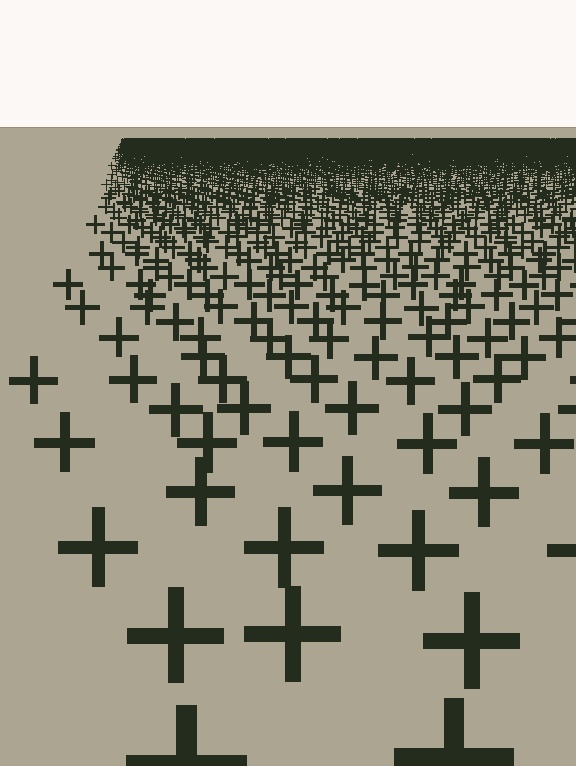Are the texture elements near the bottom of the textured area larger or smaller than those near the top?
Larger. Near the bottom, elements are closer to the viewer and appear at a bigger on-screen size.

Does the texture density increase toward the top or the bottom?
Density increases toward the top.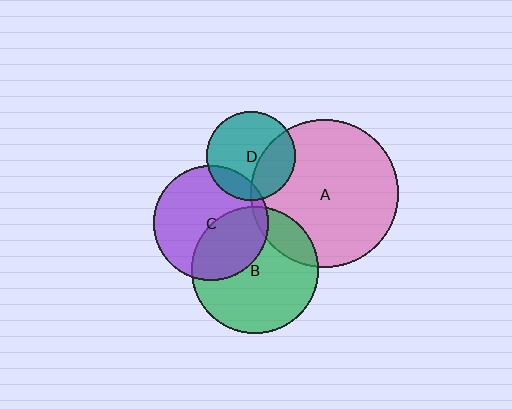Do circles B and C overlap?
Yes.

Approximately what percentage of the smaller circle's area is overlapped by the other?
Approximately 40%.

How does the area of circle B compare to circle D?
Approximately 2.0 times.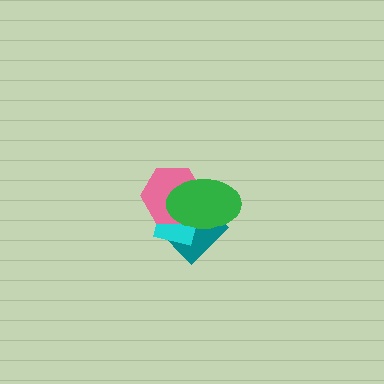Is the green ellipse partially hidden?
No, no other shape covers it.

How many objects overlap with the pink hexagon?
3 objects overlap with the pink hexagon.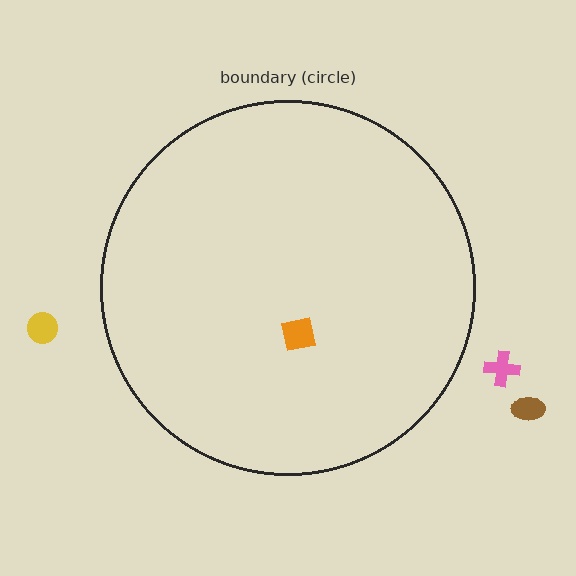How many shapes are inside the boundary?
1 inside, 3 outside.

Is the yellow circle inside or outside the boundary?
Outside.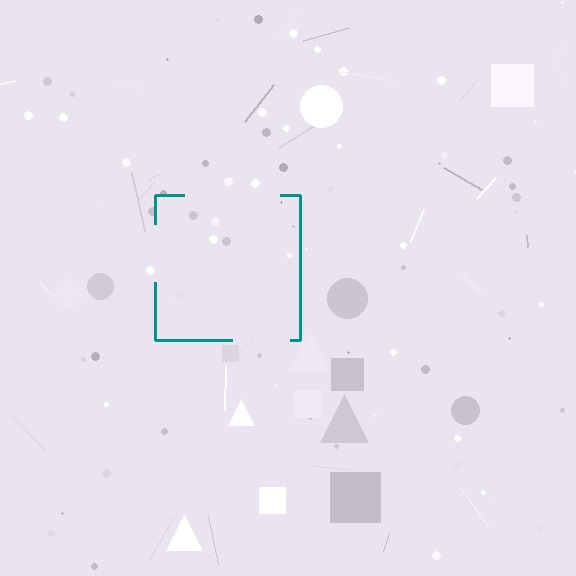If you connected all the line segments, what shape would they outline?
They would outline a square.